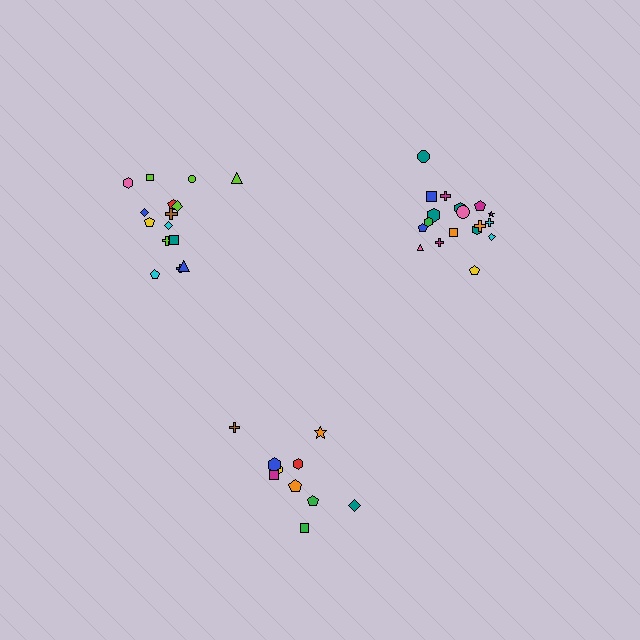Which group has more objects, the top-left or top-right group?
The top-right group.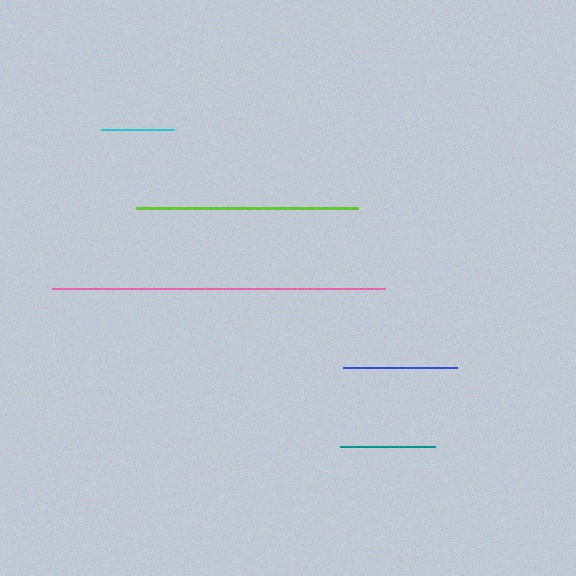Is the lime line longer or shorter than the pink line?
The pink line is longer than the lime line.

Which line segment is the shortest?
The cyan line is the shortest at approximately 72 pixels.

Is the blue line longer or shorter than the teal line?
The blue line is longer than the teal line.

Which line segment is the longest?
The pink line is the longest at approximately 333 pixels.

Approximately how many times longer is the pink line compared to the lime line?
The pink line is approximately 1.5 times the length of the lime line.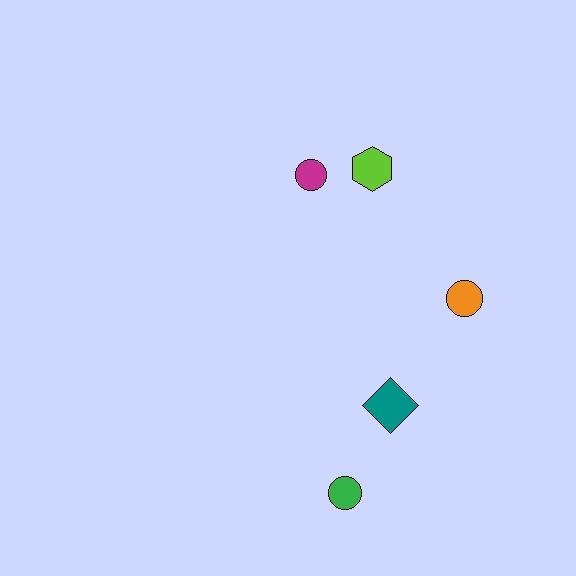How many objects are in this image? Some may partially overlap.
There are 5 objects.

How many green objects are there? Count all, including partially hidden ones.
There is 1 green object.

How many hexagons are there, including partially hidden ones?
There is 1 hexagon.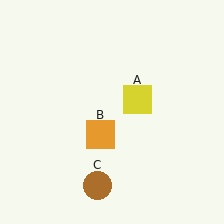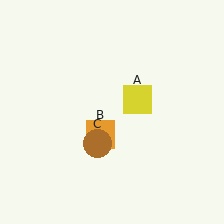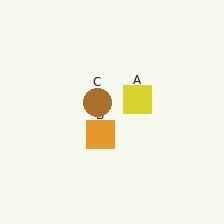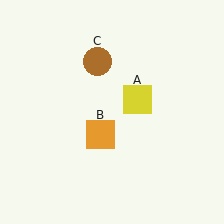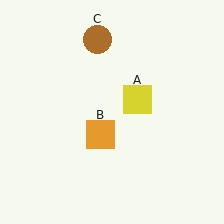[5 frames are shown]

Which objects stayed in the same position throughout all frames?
Yellow square (object A) and orange square (object B) remained stationary.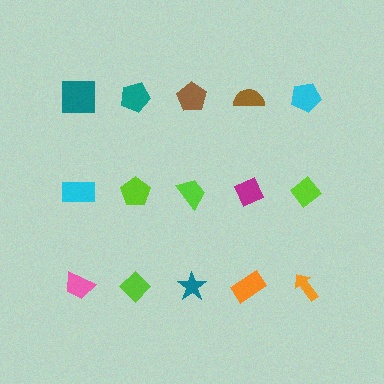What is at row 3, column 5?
An orange arrow.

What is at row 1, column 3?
A brown pentagon.